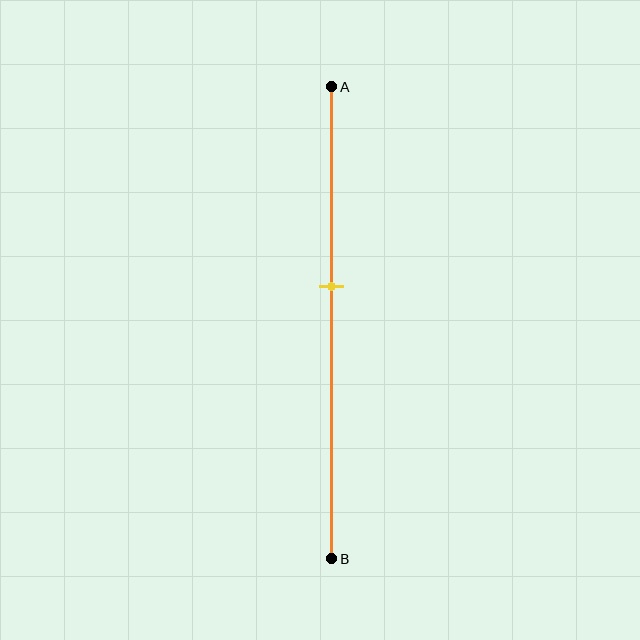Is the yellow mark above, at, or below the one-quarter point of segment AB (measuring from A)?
The yellow mark is below the one-quarter point of segment AB.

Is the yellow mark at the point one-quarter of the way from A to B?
No, the mark is at about 40% from A, not at the 25% one-quarter point.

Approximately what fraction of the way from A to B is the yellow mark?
The yellow mark is approximately 40% of the way from A to B.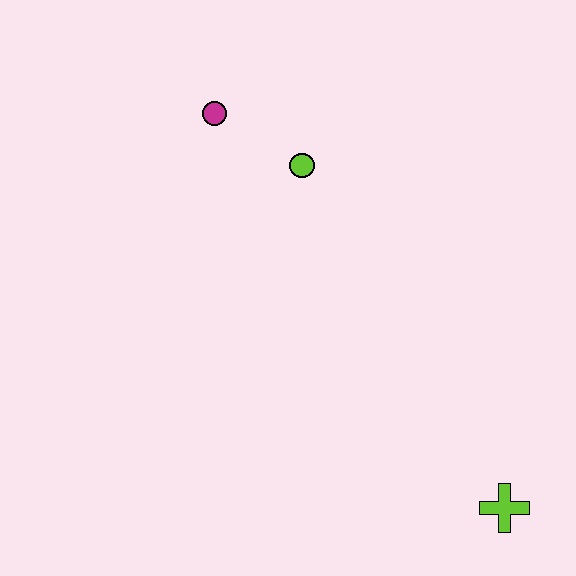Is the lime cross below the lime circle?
Yes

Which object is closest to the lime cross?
The lime circle is closest to the lime cross.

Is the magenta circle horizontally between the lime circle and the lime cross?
No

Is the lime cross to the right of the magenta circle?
Yes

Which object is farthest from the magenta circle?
The lime cross is farthest from the magenta circle.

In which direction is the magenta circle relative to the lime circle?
The magenta circle is to the left of the lime circle.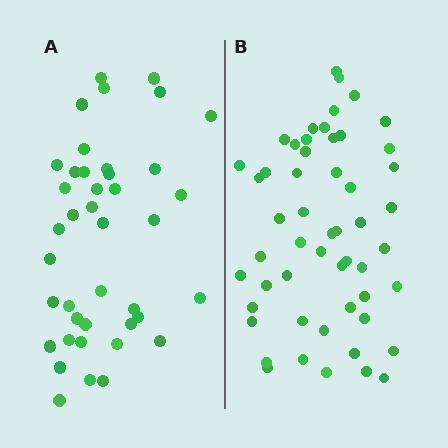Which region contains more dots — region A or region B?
Region B (the right region) has more dots.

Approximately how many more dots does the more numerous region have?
Region B has roughly 12 or so more dots than region A.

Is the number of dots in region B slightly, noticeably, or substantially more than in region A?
Region B has noticeably more, but not dramatically so. The ratio is roughly 1.3 to 1.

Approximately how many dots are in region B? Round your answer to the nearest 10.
About 50 dots. (The exact count is 53, which rounds to 50.)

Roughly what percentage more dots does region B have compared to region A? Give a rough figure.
About 30% more.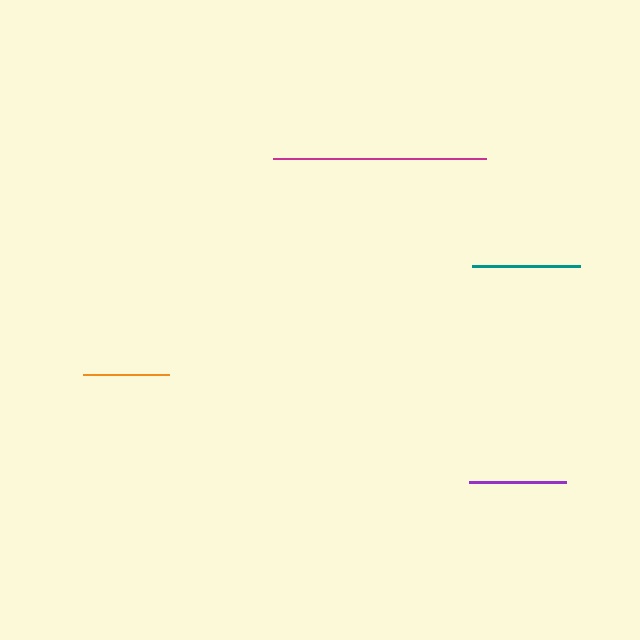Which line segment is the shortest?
The orange line is the shortest at approximately 87 pixels.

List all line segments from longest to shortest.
From longest to shortest: magenta, teal, purple, orange.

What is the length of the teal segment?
The teal segment is approximately 108 pixels long.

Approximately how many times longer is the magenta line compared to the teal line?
The magenta line is approximately 2.0 times the length of the teal line.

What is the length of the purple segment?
The purple segment is approximately 97 pixels long.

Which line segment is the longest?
The magenta line is the longest at approximately 213 pixels.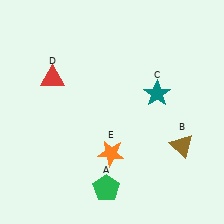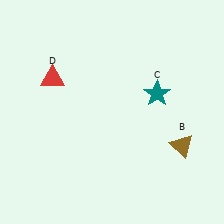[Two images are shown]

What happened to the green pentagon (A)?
The green pentagon (A) was removed in Image 2. It was in the bottom-left area of Image 1.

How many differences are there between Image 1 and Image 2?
There are 2 differences between the two images.